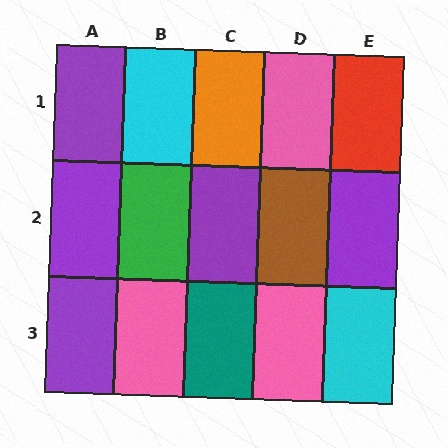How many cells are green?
1 cell is green.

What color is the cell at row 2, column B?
Green.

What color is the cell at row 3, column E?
Cyan.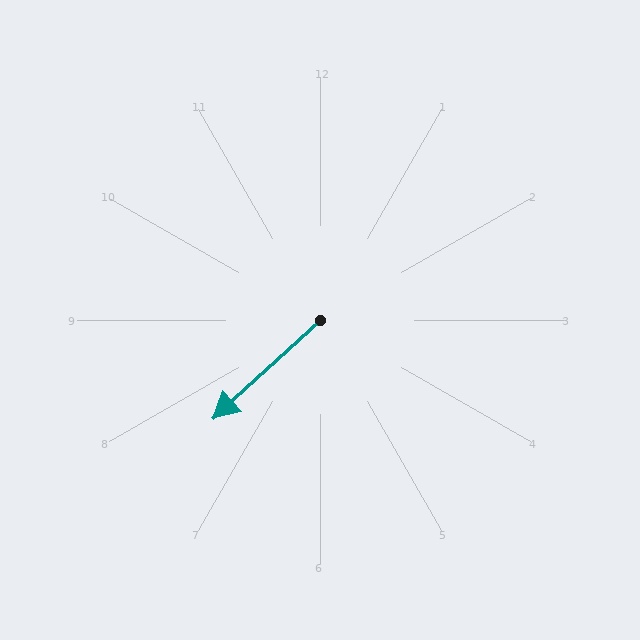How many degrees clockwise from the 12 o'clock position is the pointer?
Approximately 227 degrees.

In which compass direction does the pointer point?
Southwest.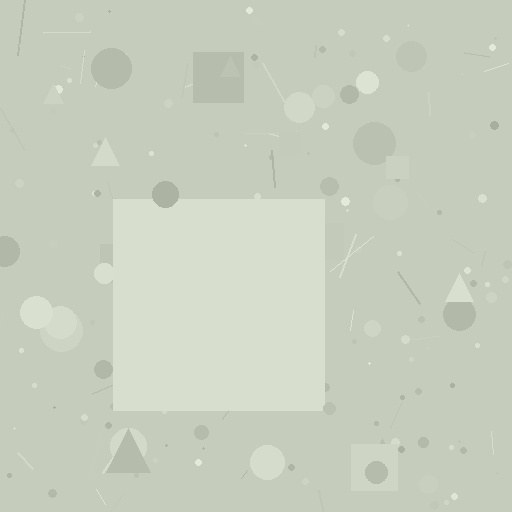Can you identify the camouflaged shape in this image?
The camouflaged shape is a square.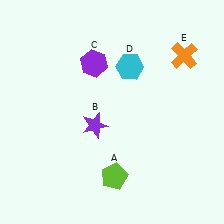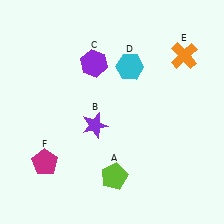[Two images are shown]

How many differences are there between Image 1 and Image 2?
There is 1 difference between the two images.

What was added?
A magenta pentagon (F) was added in Image 2.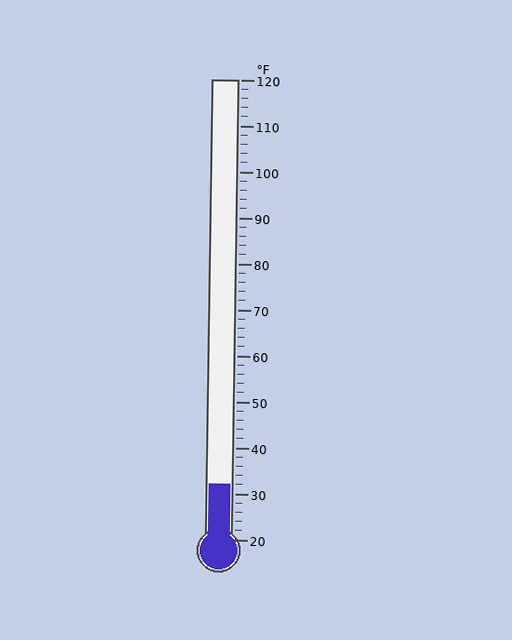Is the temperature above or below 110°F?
The temperature is below 110°F.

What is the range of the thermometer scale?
The thermometer scale ranges from 20°F to 120°F.